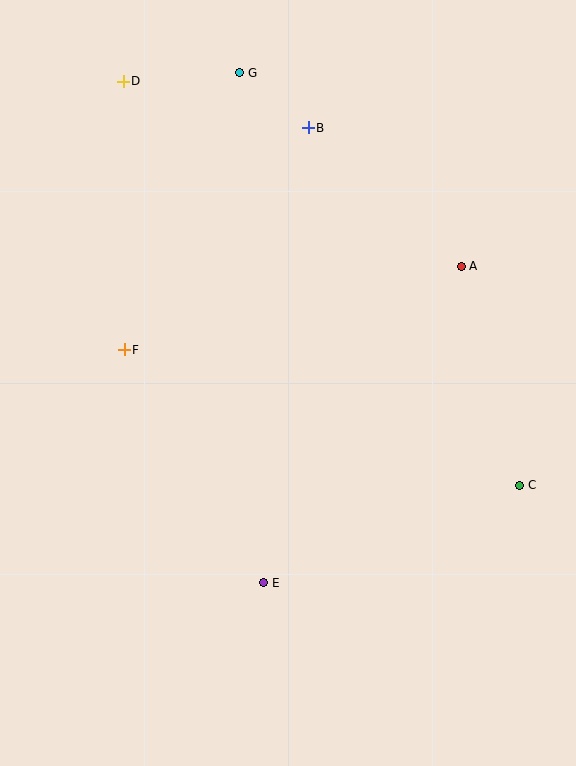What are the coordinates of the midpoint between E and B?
The midpoint between E and B is at (286, 355).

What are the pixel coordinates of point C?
Point C is at (520, 485).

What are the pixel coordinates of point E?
Point E is at (264, 583).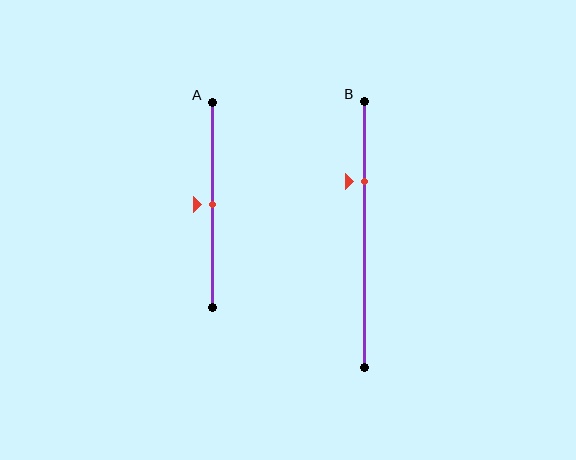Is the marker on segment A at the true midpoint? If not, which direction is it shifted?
Yes, the marker on segment A is at the true midpoint.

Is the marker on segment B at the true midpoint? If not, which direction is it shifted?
No, the marker on segment B is shifted upward by about 20% of the segment length.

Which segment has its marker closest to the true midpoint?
Segment A has its marker closest to the true midpoint.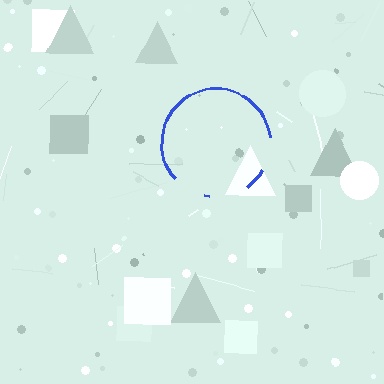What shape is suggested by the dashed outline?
The dashed outline suggests a circle.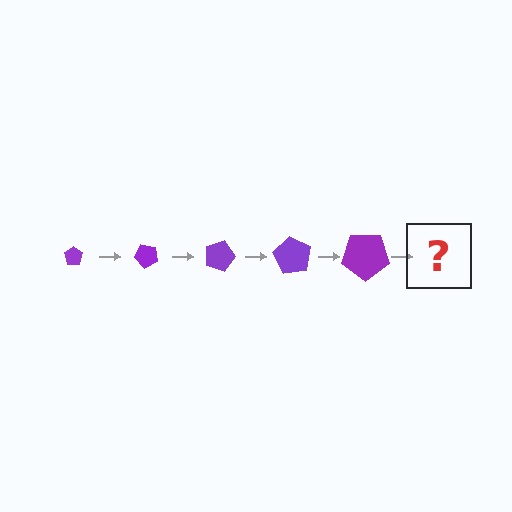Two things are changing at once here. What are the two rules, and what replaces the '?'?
The two rules are that the pentagon grows larger each step and it rotates 45 degrees each step. The '?' should be a pentagon, larger than the previous one and rotated 225 degrees from the start.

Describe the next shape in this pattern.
It should be a pentagon, larger than the previous one and rotated 225 degrees from the start.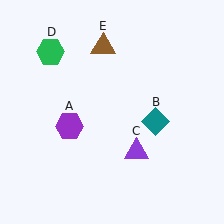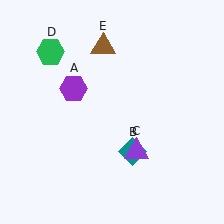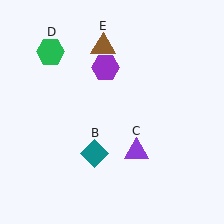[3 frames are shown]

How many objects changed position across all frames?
2 objects changed position: purple hexagon (object A), teal diamond (object B).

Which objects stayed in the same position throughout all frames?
Purple triangle (object C) and green hexagon (object D) and brown triangle (object E) remained stationary.